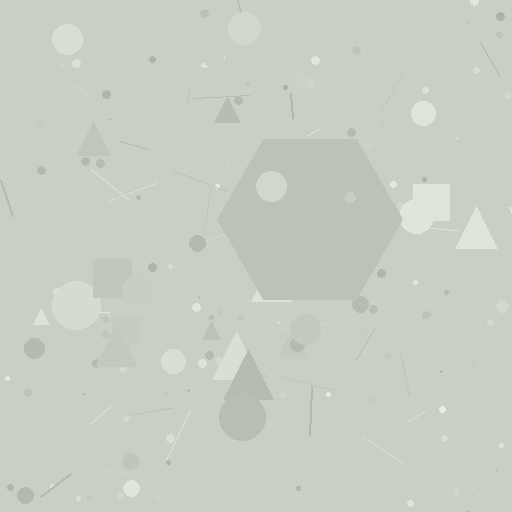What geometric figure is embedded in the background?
A hexagon is embedded in the background.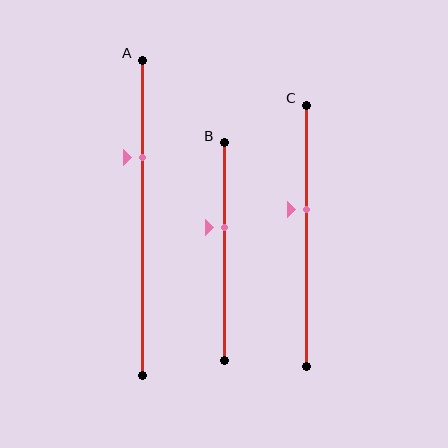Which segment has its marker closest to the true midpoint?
Segment C has its marker closest to the true midpoint.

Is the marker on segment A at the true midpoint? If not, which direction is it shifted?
No, the marker on segment A is shifted upward by about 19% of the segment length.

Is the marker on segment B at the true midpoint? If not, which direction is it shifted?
No, the marker on segment B is shifted upward by about 11% of the segment length.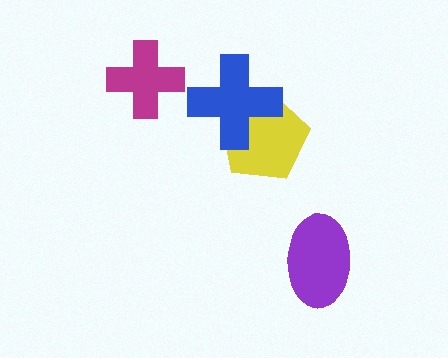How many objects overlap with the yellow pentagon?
1 object overlaps with the yellow pentagon.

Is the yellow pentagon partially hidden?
Yes, it is partially covered by another shape.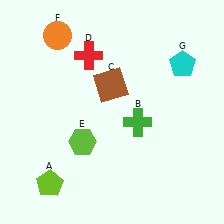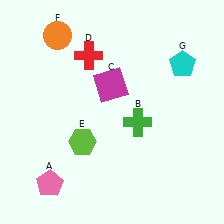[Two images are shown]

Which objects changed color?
A changed from lime to pink. C changed from brown to magenta.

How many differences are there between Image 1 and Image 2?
There are 2 differences between the two images.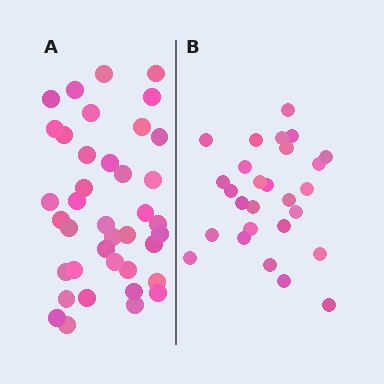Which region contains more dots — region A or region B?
Region A (the left region) has more dots.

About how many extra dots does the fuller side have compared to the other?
Region A has roughly 12 or so more dots than region B.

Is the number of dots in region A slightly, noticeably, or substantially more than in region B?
Region A has noticeably more, but not dramatically so. The ratio is roughly 1.4 to 1.